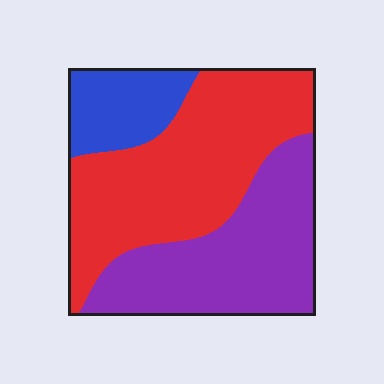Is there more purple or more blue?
Purple.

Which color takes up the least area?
Blue, at roughly 15%.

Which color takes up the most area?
Red, at roughly 50%.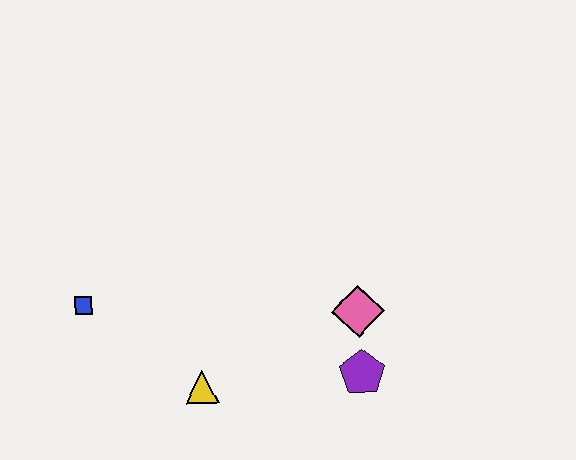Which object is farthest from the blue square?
The purple pentagon is farthest from the blue square.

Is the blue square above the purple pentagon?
Yes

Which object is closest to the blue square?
The yellow triangle is closest to the blue square.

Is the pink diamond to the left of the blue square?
No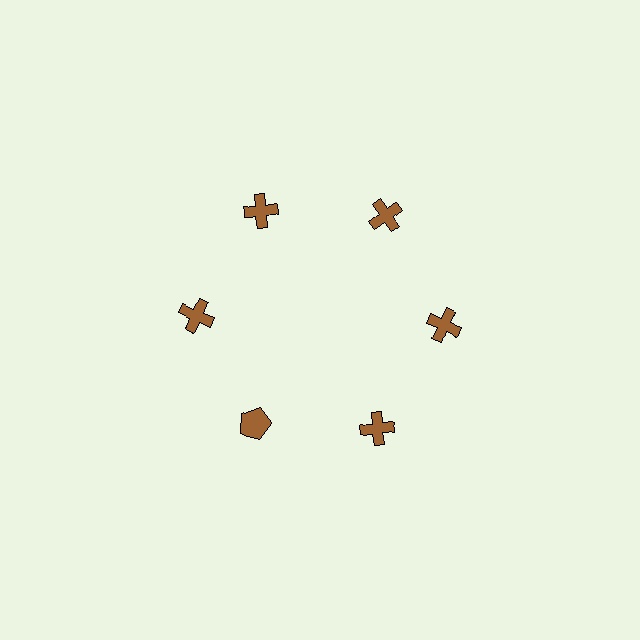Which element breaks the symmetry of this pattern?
The brown pentagon at roughly the 7 o'clock position breaks the symmetry. All other shapes are brown crosses.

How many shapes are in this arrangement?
There are 6 shapes arranged in a ring pattern.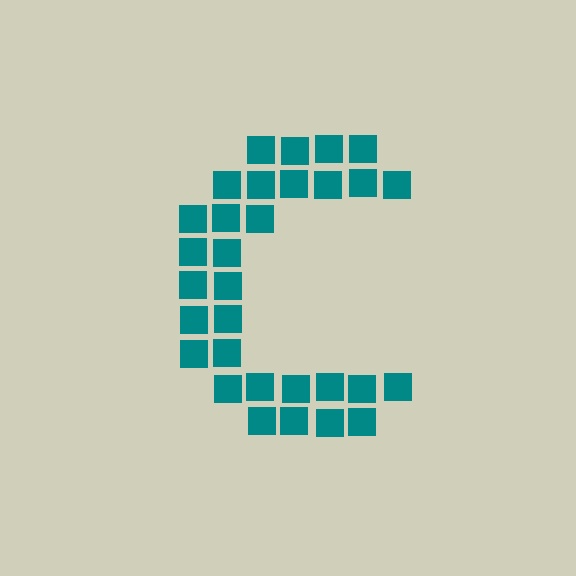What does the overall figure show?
The overall figure shows the letter C.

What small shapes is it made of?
It is made of small squares.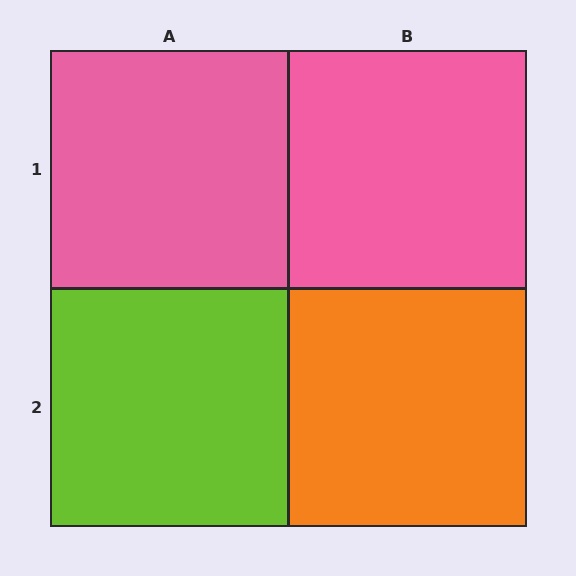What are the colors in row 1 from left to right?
Pink, pink.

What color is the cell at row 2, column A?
Lime.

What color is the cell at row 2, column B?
Orange.